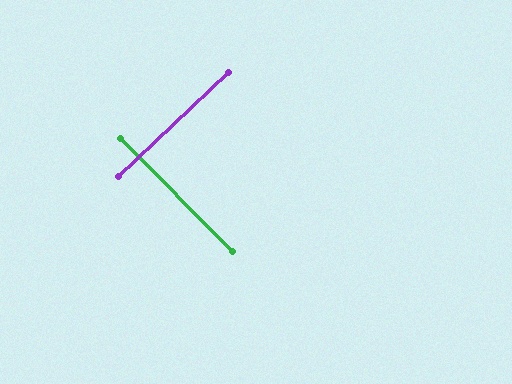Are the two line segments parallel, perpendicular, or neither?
Perpendicular — they meet at approximately 89°.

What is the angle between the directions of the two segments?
Approximately 89 degrees.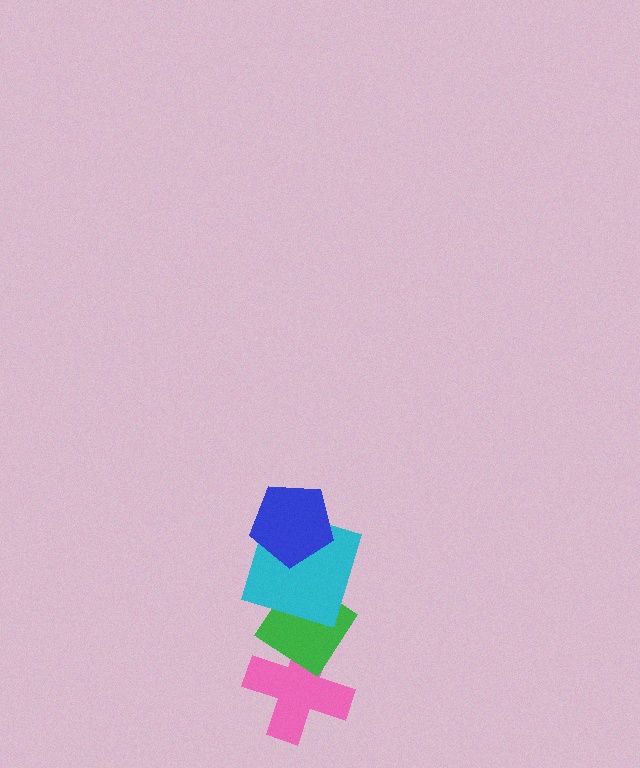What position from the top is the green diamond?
The green diamond is 3rd from the top.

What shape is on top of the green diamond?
The cyan square is on top of the green diamond.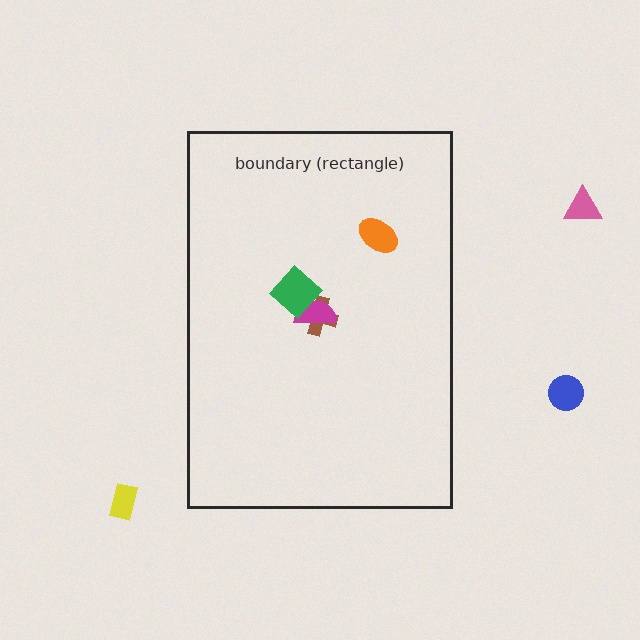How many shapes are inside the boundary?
4 inside, 3 outside.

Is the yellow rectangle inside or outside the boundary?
Outside.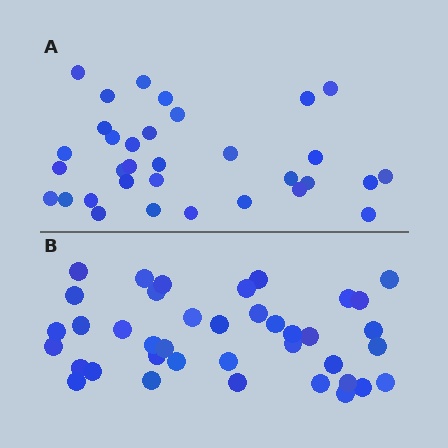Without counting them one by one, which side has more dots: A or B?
Region B (the bottom region) has more dots.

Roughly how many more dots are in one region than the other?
Region B has about 6 more dots than region A.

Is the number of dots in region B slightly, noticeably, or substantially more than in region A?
Region B has only slightly more — the two regions are fairly close. The ratio is roughly 1.2 to 1.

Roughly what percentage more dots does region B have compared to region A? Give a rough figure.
About 20% more.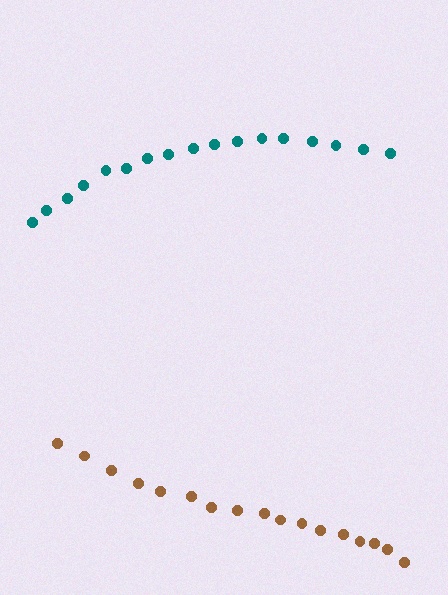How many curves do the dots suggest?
There are 2 distinct paths.